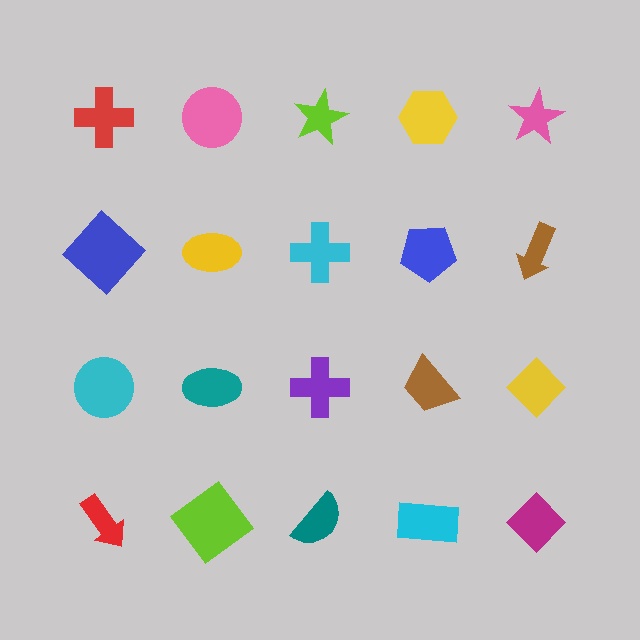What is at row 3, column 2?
A teal ellipse.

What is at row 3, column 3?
A purple cross.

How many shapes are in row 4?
5 shapes.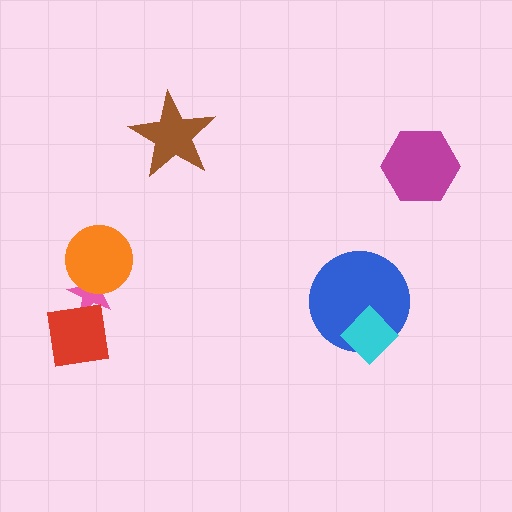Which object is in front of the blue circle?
The cyan diamond is in front of the blue circle.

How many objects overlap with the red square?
1 object overlaps with the red square.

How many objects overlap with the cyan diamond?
1 object overlaps with the cyan diamond.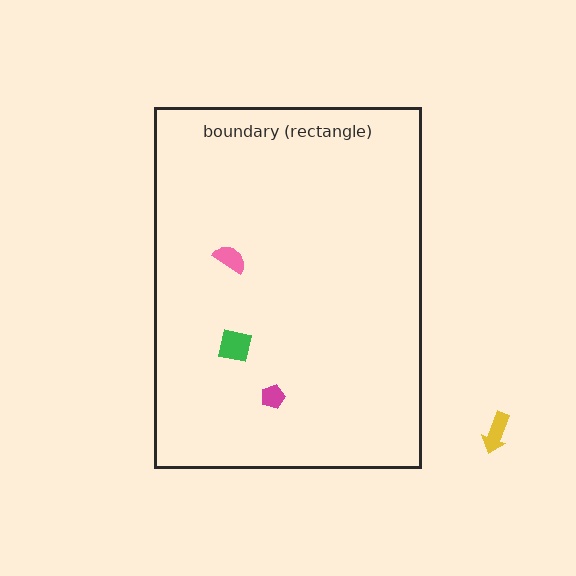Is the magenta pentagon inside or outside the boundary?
Inside.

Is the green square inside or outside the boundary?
Inside.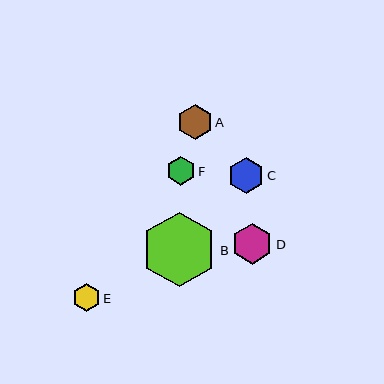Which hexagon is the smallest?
Hexagon E is the smallest with a size of approximately 28 pixels.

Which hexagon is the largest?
Hexagon B is the largest with a size of approximately 75 pixels.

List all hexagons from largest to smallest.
From largest to smallest: B, D, C, A, F, E.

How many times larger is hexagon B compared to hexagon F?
Hexagon B is approximately 2.6 times the size of hexagon F.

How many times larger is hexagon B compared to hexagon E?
Hexagon B is approximately 2.7 times the size of hexagon E.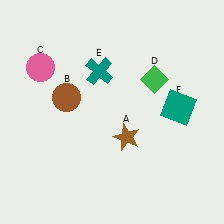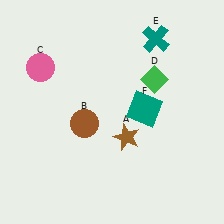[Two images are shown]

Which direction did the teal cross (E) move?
The teal cross (E) moved right.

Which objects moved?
The objects that moved are: the brown circle (B), the teal cross (E), the teal square (F).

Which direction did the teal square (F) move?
The teal square (F) moved left.